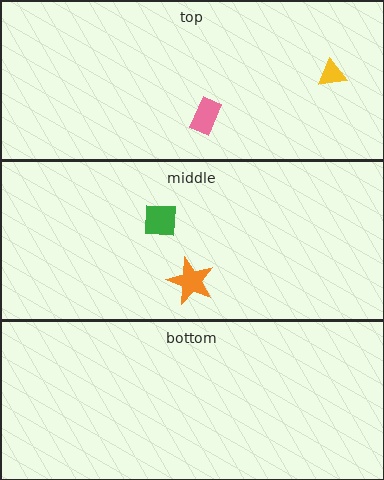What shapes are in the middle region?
The green square, the orange star.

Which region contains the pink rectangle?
The top region.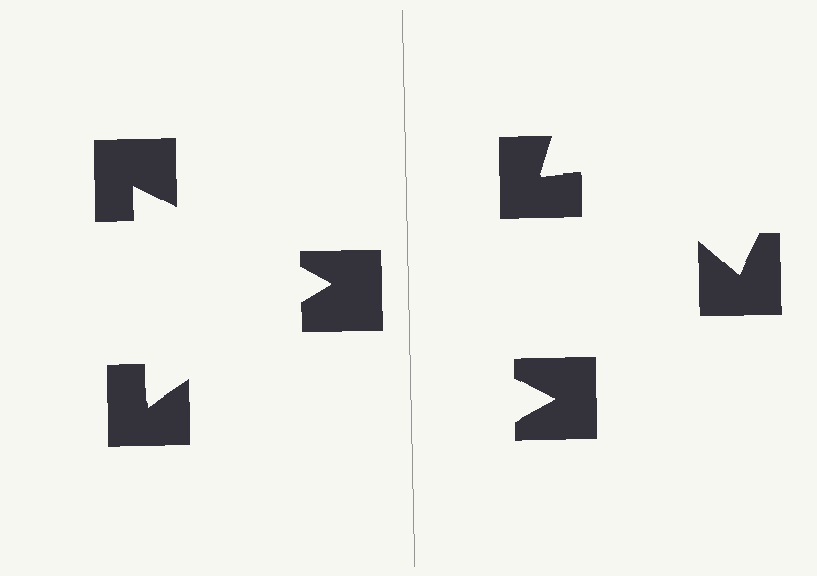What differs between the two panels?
The notched squares are positioned identically on both sides; only the wedge orientations differ. On the left they align to a triangle; on the right they are misaligned.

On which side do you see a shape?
An illusory triangle appears on the left side. On the right side the wedge cuts are rotated, so no coherent shape forms.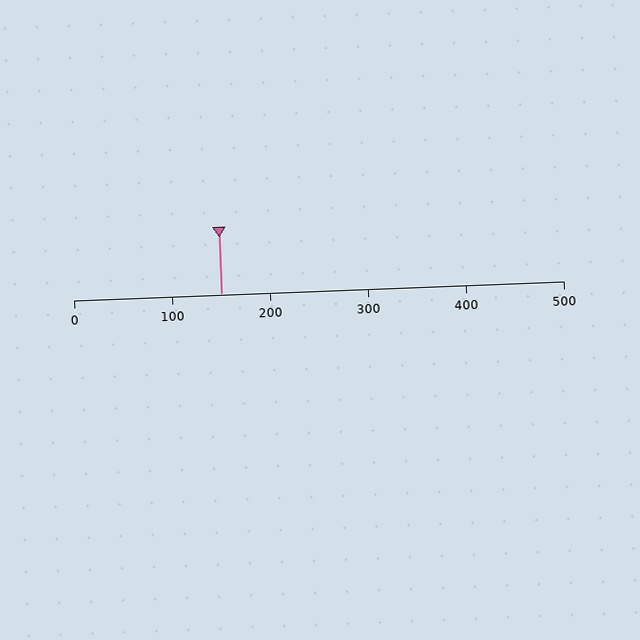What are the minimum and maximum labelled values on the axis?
The axis runs from 0 to 500.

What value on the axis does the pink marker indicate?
The marker indicates approximately 150.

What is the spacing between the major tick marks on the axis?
The major ticks are spaced 100 apart.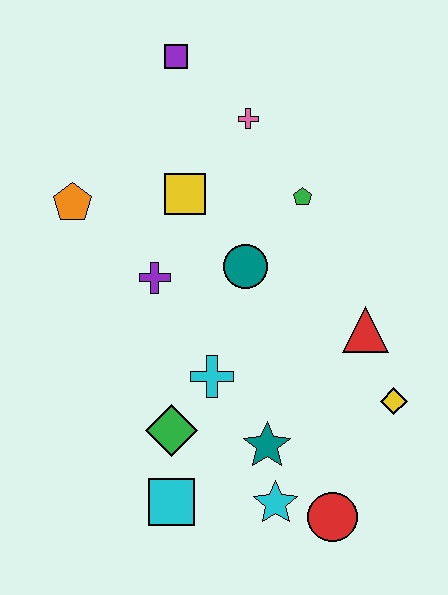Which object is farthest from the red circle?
The purple square is farthest from the red circle.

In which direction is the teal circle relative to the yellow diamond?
The teal circle is to the left of the yellow diamond.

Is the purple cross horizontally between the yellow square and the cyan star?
No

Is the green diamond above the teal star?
Yes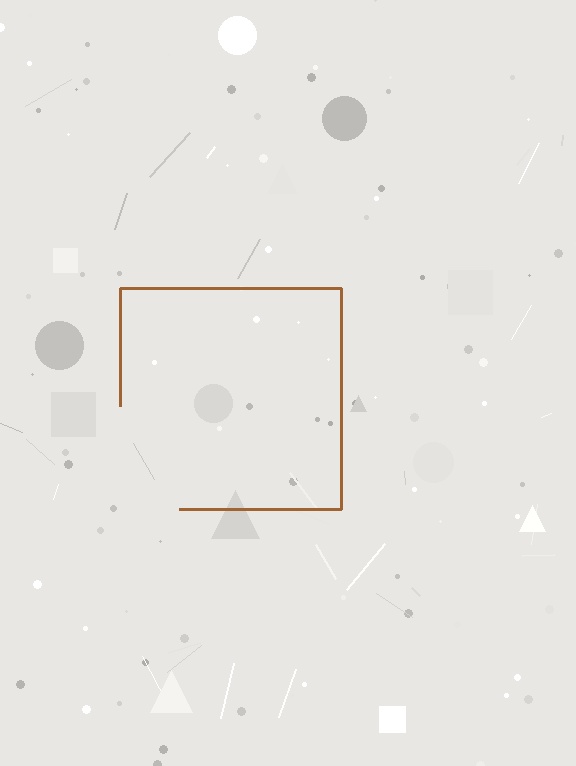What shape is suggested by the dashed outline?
The dashed outline suggests a square.